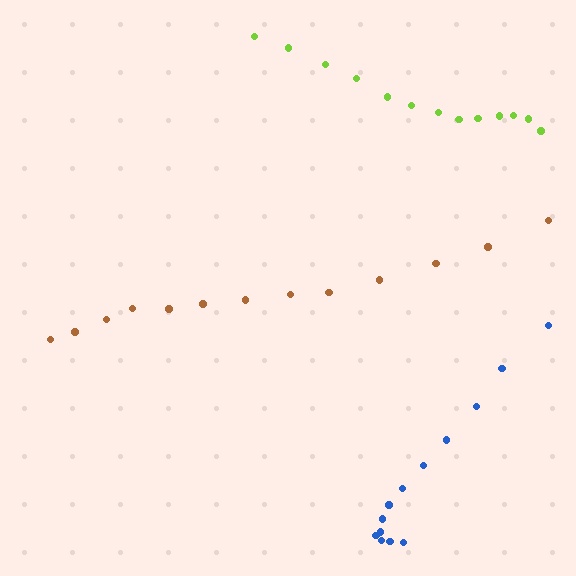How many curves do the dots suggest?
There are 3 distinct paths.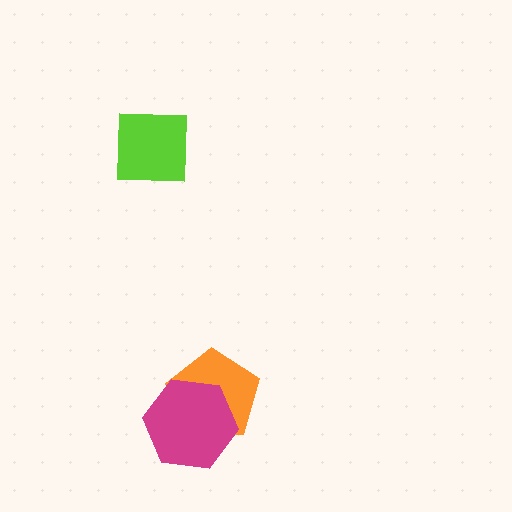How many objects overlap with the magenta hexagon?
1 object overlaps with the magenta hexagon.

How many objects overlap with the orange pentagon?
1 object overlaps with the orange pentagon.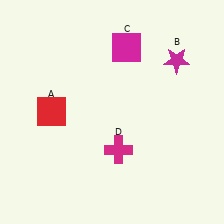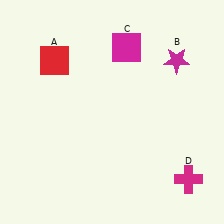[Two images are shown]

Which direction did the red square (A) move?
The red square (A) moved up.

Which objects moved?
The objects that moved are: the red square (A), the magenta cross (D).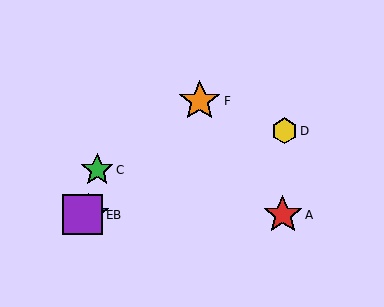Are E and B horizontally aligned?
Yes, both are at y≈215.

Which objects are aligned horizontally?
Objects A, B, E are aligned horizontally.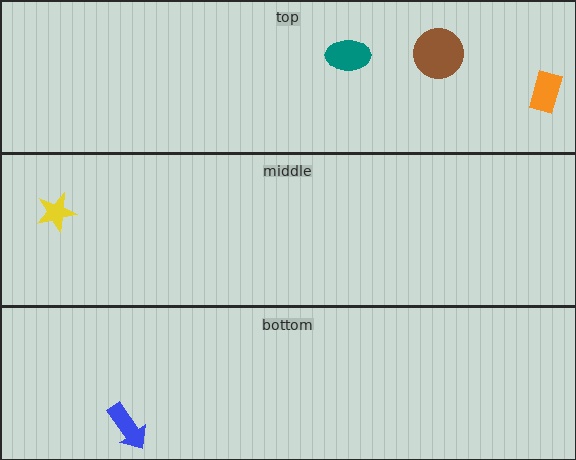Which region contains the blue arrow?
The bottom region.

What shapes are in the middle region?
The yellow star.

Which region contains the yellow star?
The middle region.